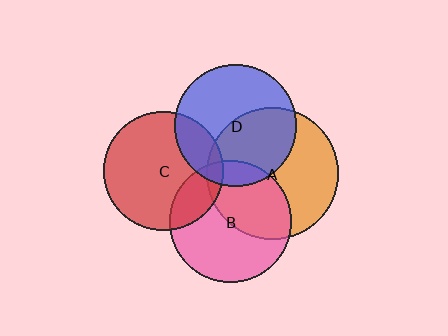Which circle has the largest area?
Circle A (orange).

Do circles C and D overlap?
Yes.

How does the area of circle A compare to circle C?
Approximately 1.2 times.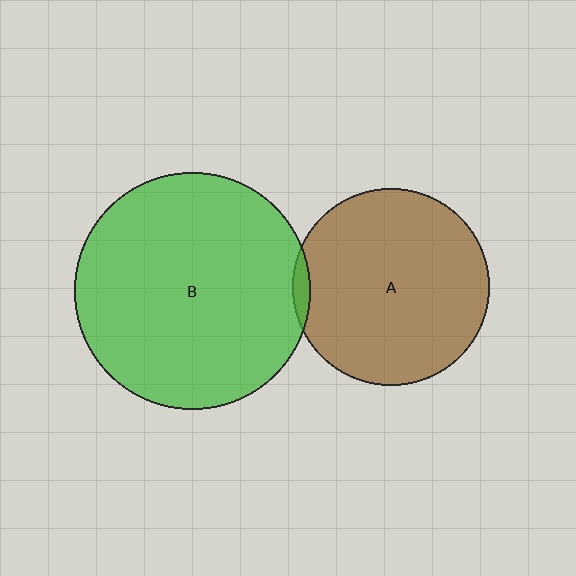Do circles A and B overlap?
Yes.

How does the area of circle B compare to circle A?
Approximately 1.5 times.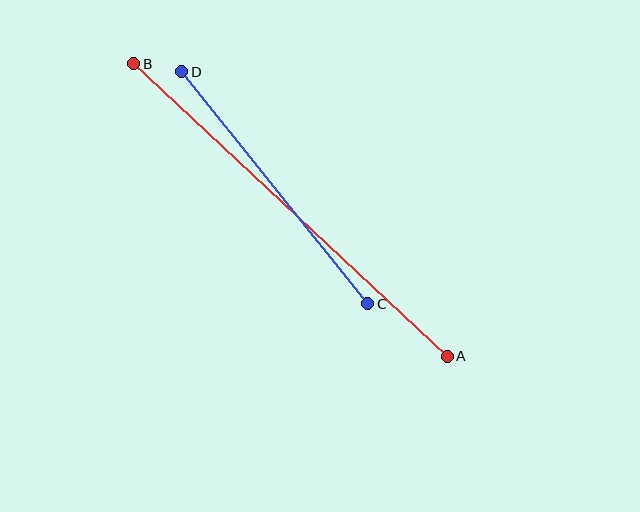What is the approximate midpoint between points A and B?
The midpoint is at approximately (290, 210) pixels.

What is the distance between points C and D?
The distance is approximately 297 pixels.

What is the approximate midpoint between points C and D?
The midpoint is at approximately (275, 188) pixels.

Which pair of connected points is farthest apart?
Points A and B are farthest apart.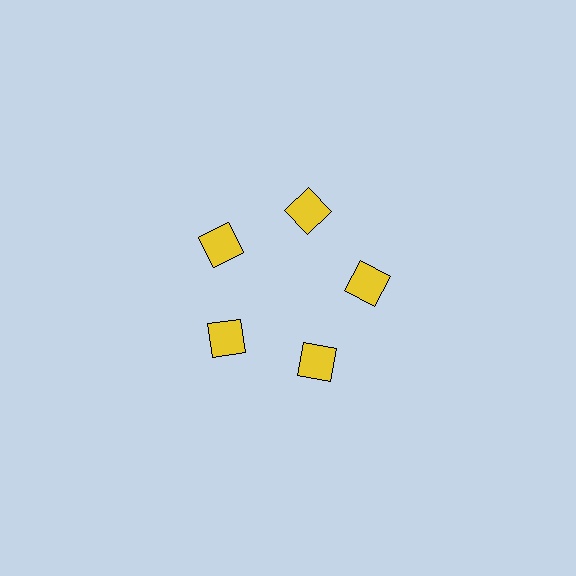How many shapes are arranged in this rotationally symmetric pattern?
There are 5 shapes, arranged in 5 groups of 1.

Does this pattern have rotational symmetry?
Yes, this pattern has 5-fold rotational symmetry. It looks the same after rotating 72 degrees around the center.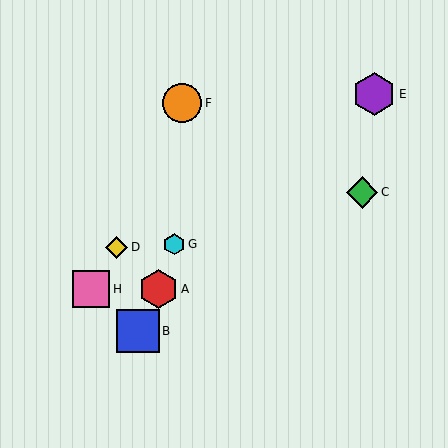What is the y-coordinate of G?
Object G is at y≈244.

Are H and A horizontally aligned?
Yes, both are at y≈289.